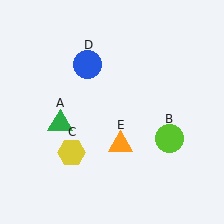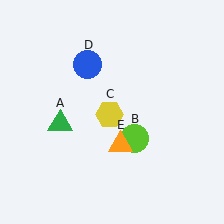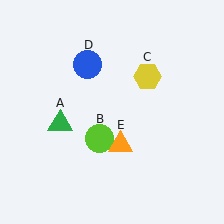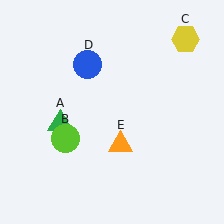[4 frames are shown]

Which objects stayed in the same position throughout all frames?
Green triangle (object A) and blue circle (object D) and orange triangle (object E) remained stationary.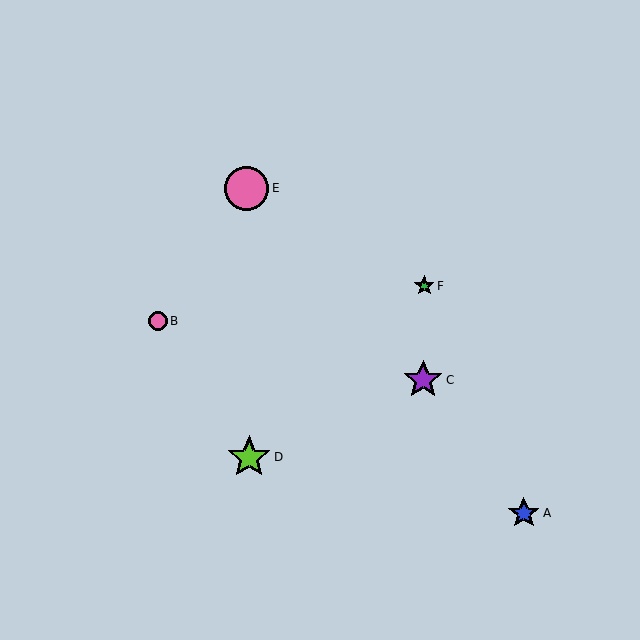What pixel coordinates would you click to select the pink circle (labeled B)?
Click at (158, 321) to select the pink circle B.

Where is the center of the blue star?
The center of the blue star is at (524, 513).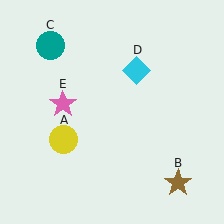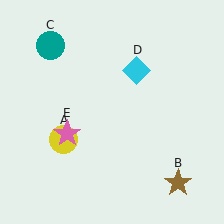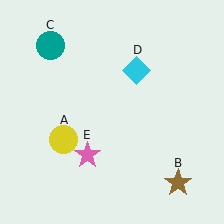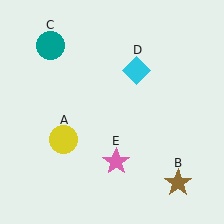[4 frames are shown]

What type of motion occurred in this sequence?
The pink star (object E) rotated counterclockwise around the center of the scene.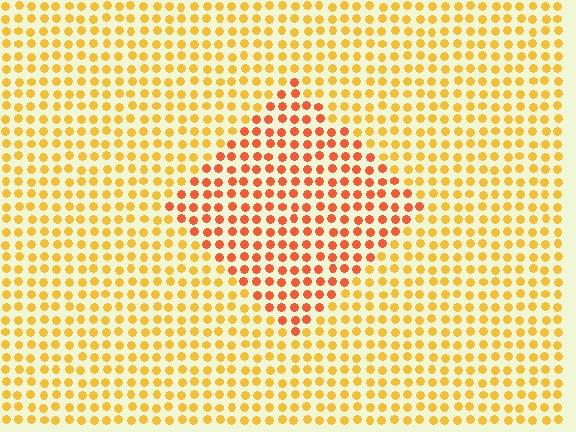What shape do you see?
I see a diamond.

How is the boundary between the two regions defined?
The boundary is defined purely by a slight shift in hue (about 32 degrees). Spacing, size, and orientation are identical on both sides.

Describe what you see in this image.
The image is filled with small yellow elements in a uniform arrangement. A diamond-shaped region is visible where the elements are tinted to a slightly different hue, forming a subtle color boundary.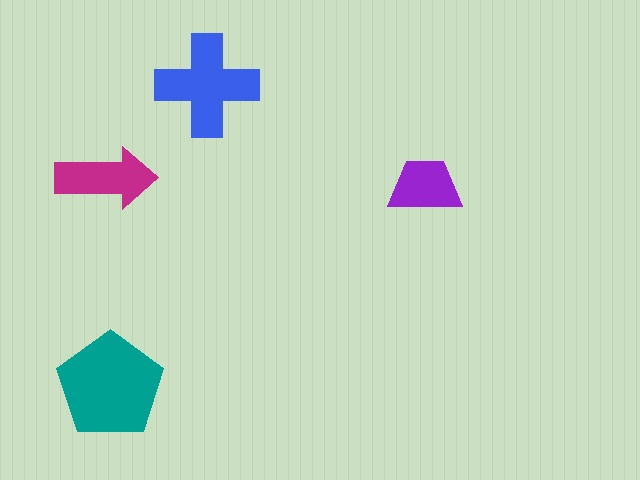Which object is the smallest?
The purple trapezoid.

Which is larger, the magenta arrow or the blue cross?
The blue cross.